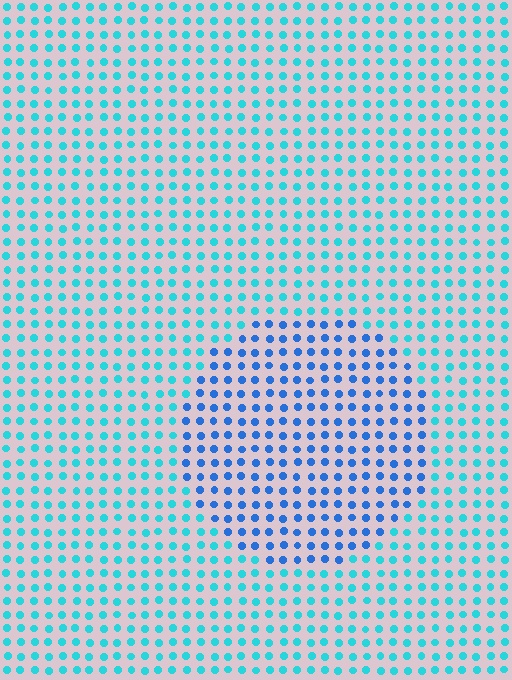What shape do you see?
I see a circle.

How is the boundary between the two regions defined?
The boundary is defined purely by a slight shift in hue (about 34 degrees). Spacing, size, and orientation are identical on both sides.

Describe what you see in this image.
The image is filled with small cyan elements in a uniform arrangement. A circle-shaped region is visible where the elements are tinted to a slightly different hue, forming a subtle color boundary.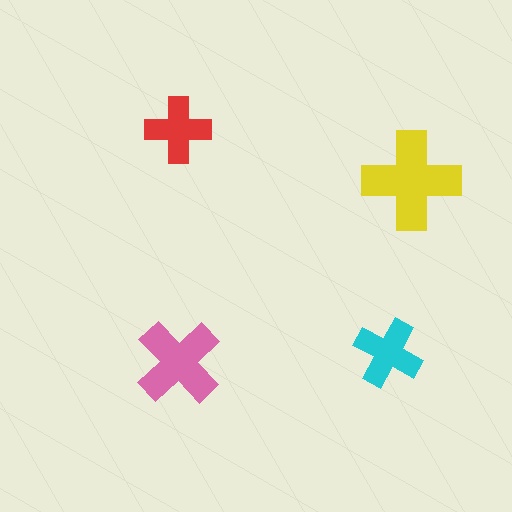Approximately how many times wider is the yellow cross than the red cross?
About 1.5 times wider.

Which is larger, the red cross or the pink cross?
The pink one.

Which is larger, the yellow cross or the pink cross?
The yellow one.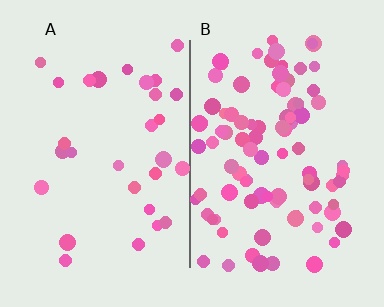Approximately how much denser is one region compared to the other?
Approximately 3.0× — region B over region A.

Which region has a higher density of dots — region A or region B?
B (the right).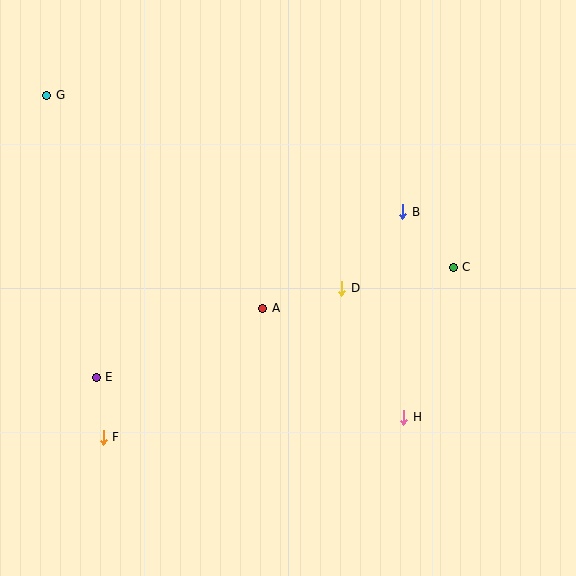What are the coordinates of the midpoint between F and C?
The midpoint between F and C is at (278, 352).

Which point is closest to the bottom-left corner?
Point F is closest to the bottom-left corner.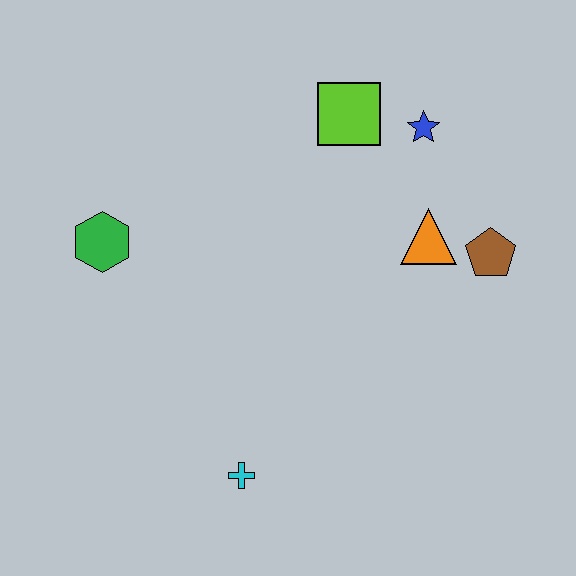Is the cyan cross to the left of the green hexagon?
No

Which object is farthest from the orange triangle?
The green hexagon is farthest from the orange triangle.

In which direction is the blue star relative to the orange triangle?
The blue star is above the orange triangle.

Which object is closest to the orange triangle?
The brown pentagon is closest to the orange triangle.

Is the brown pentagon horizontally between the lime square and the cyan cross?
No